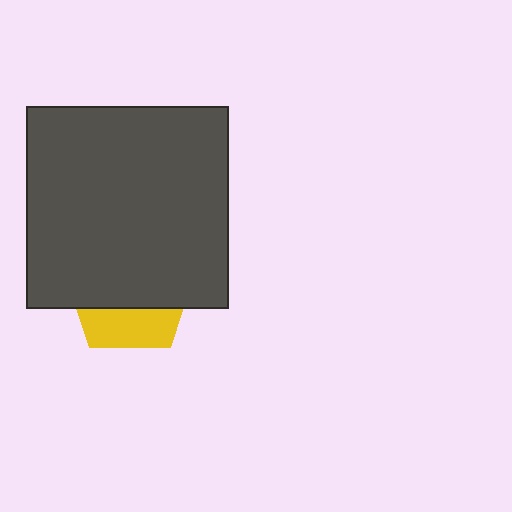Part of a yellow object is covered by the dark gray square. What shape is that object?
It is a pentagon.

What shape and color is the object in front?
The object in front is a dark gray square.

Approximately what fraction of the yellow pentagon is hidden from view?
Roughly 69% of the yellow pentagon is hidden behind the dark gray square.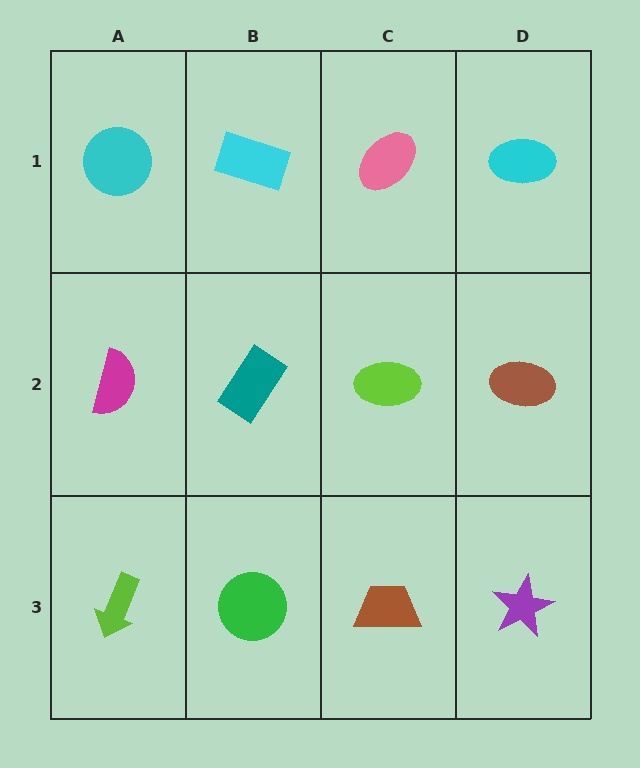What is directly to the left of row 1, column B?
A cyan circle.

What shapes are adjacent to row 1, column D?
A brown ellipse (row 2, column D), a pink ellipse (row 1, column C).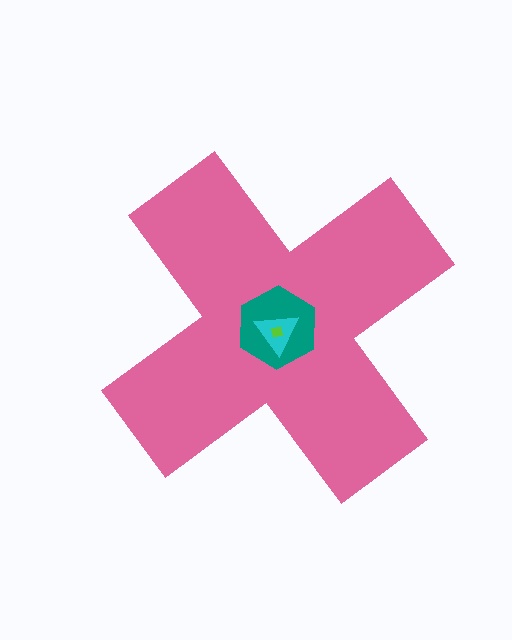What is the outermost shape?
The pink cross.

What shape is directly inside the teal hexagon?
The cyan triangle.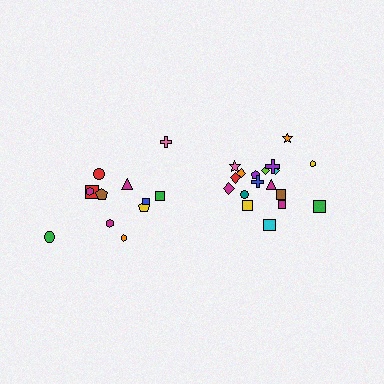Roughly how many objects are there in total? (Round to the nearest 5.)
Roughly 30 objects in total.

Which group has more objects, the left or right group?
The right group.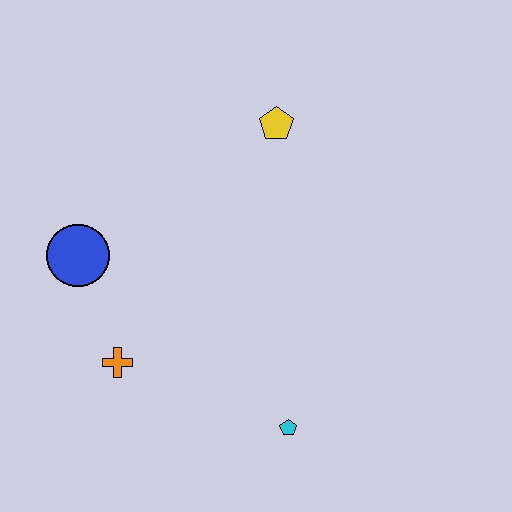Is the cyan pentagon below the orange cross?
Yes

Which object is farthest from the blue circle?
The cyan pentagon is farthest from the blue circle.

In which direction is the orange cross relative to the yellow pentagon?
The orange cross is below the yellow pentagon.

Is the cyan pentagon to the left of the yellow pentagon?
No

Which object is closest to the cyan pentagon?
The orange cross is closest to the cyan pentagon.